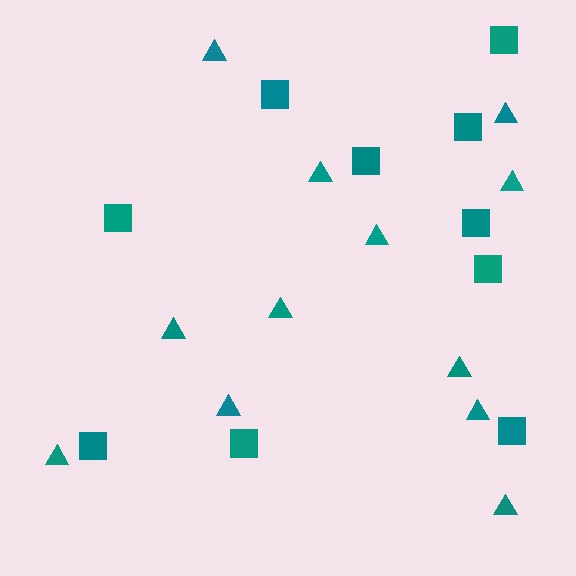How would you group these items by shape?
There are 2 groups: one group of triangles (12) and one group of squares (10).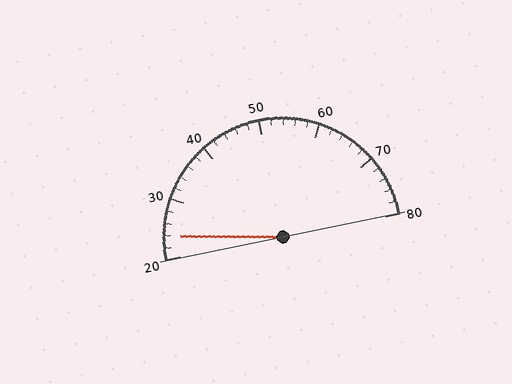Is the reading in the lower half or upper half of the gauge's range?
The reading is in the lower half of the range (20 to 80).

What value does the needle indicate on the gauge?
The needle indicates approximately 24.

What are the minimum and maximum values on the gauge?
The gauge ranges from 20 to 80.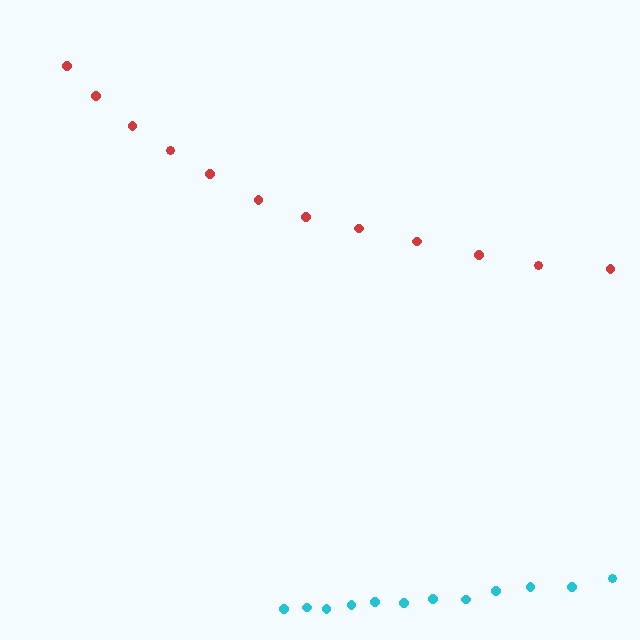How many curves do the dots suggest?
There are 2 distinct paths.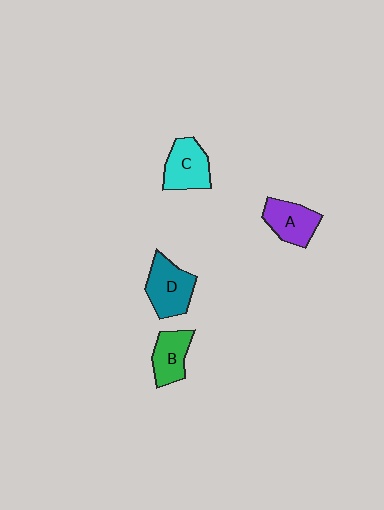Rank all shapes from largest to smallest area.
From largest to smallest: D (teal), C (cyan), A (purple), B (green).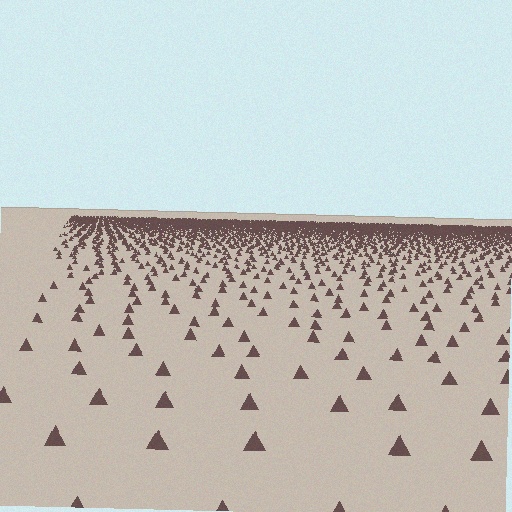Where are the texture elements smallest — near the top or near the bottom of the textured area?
Near the top.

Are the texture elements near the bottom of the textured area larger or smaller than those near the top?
Larger. Near the bottom, elements are closer to the viewer and appear at a bigger on-screen size.